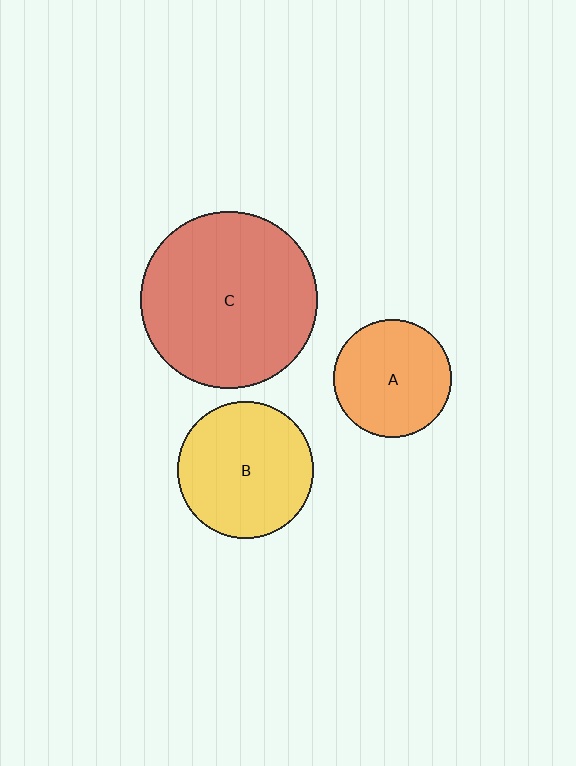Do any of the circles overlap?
No, none of the circles overlap.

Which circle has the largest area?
Circle C (red).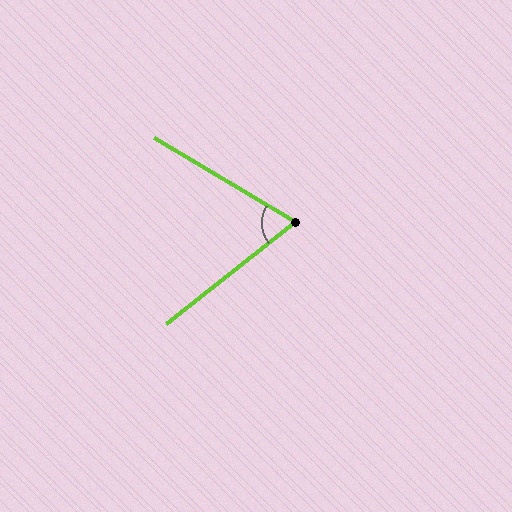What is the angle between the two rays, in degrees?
Approximately 69 degrees.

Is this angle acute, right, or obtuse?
It is acute.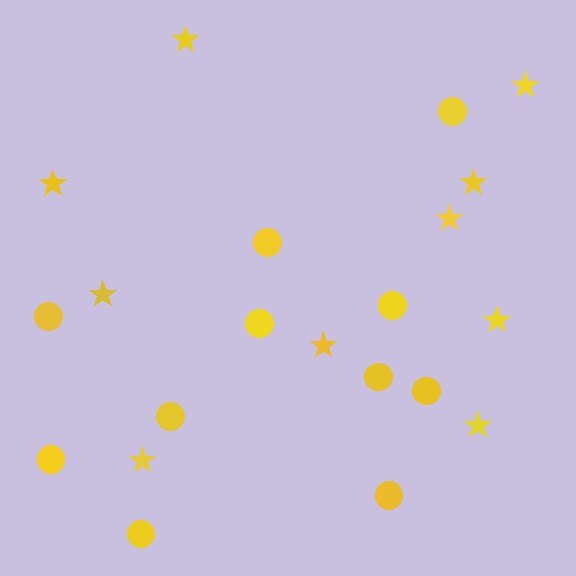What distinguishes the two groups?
There are 2 groups: one group of stars (10) and one group of circles (11).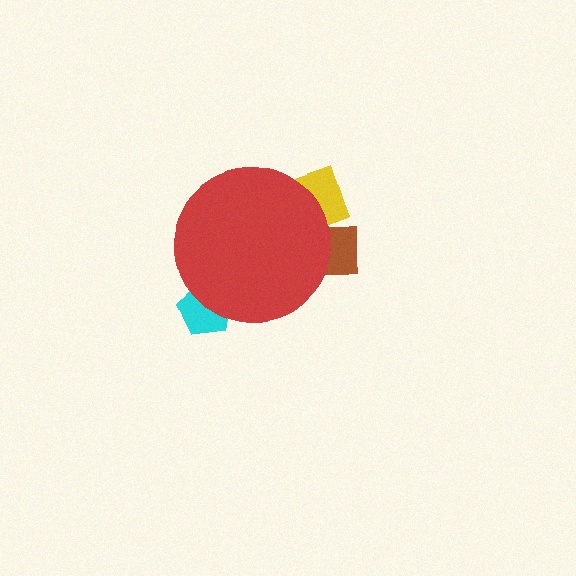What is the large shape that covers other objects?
A red circle.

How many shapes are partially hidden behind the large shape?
3 shapes are partially hidden.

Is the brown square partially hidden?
Yes, the brown square is partially hidden behind the red circle.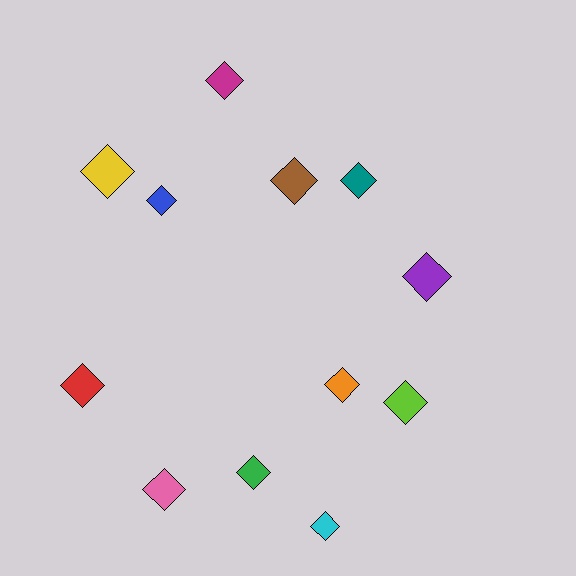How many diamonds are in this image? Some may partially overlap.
There are 12 diamonds.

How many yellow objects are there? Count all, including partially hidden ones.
There is 1 yellow object.